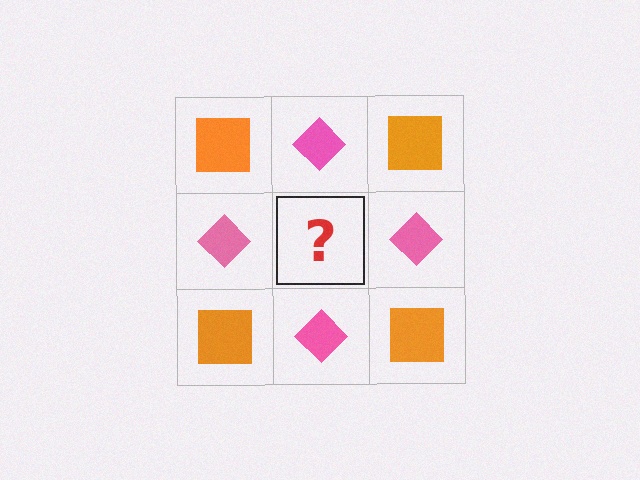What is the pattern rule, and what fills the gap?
The rule is that it alternates orange square and pink diamond in a checkerboard pattern. The gap should be filled with an orange square.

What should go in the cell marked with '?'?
The missing cell should contain an orange square.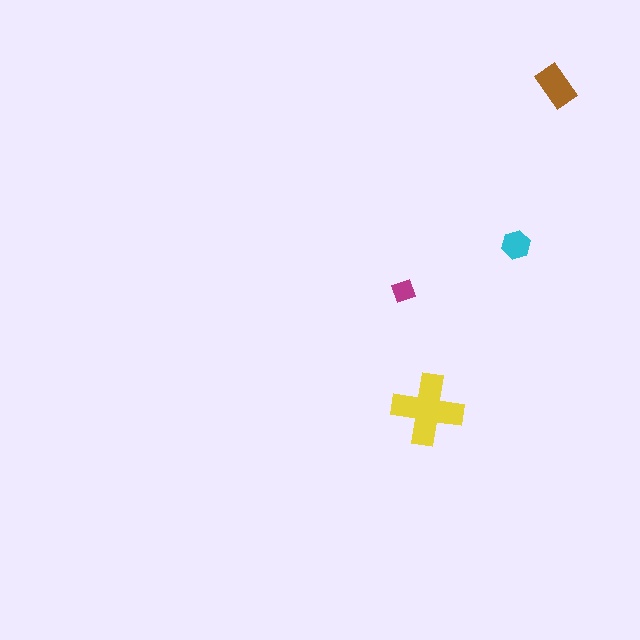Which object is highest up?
The brown rectangle is topmost.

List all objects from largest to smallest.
The yellow cross, the brown rectangle, the cyan hexagon, the magenta diamond.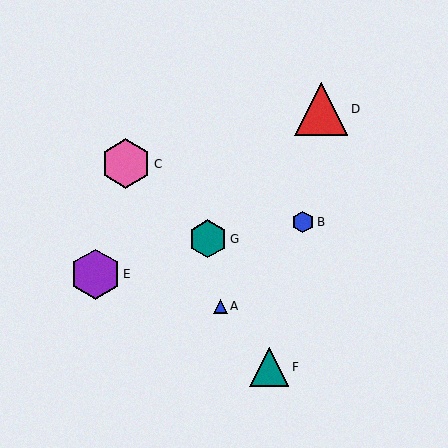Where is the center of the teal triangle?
The center of the teal triangle is at (269, 367).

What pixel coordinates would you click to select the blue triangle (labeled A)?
Click at (221, 306) to select the blue triangle A.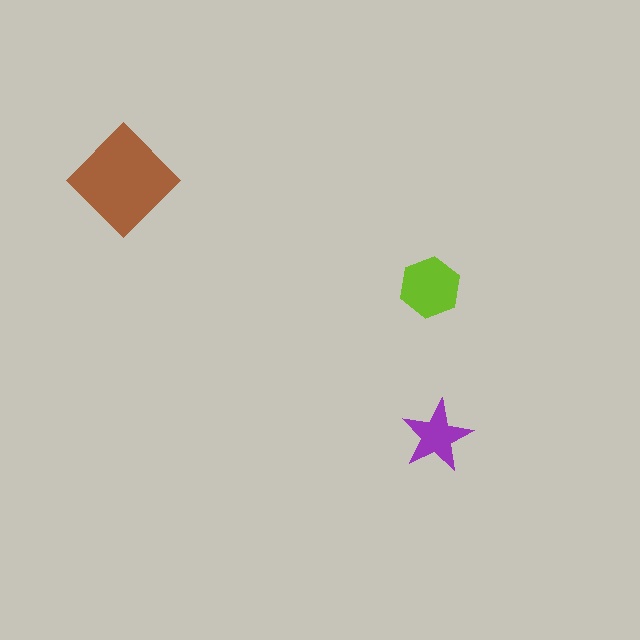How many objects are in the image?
There are 3 objects in the image.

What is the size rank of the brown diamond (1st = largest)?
1st.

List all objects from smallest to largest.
The purple star, the lime hexagon, the brown diamond.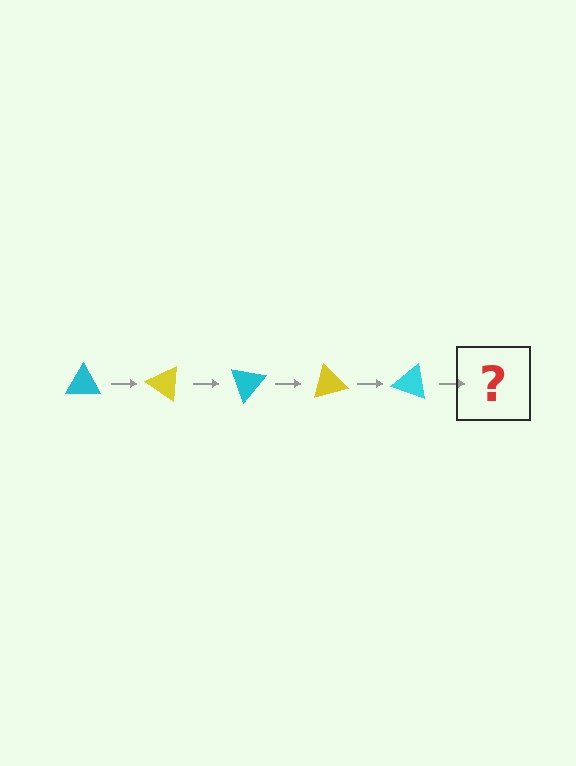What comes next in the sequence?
The next element should be a yellow triangle, rotated 175 degrees from the start.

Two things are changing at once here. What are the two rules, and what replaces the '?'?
The two rules are that it rotates 35 degrees each step and the color cycles through cyan and yellow. The '?' should be a yellow triangle, rotated 175 degrees from the start.